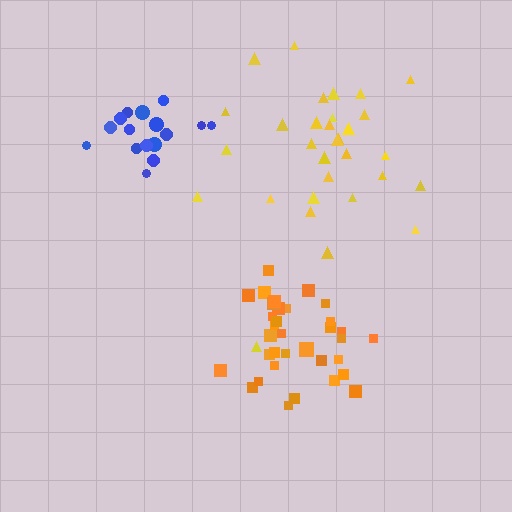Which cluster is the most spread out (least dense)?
Yellow.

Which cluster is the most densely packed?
Blue.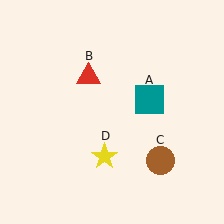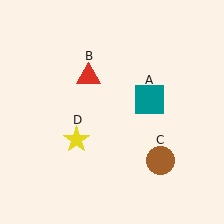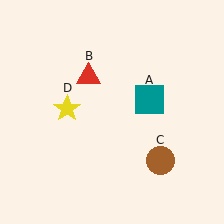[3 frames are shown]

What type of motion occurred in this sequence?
The yellow star (object D) rotated clockwise around the center of the scene.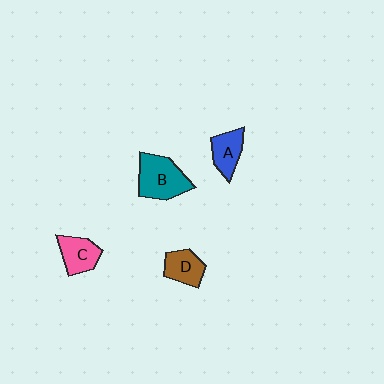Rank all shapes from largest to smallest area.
From largest to smallest: B (teal), C (pink), D (brown), A (blue).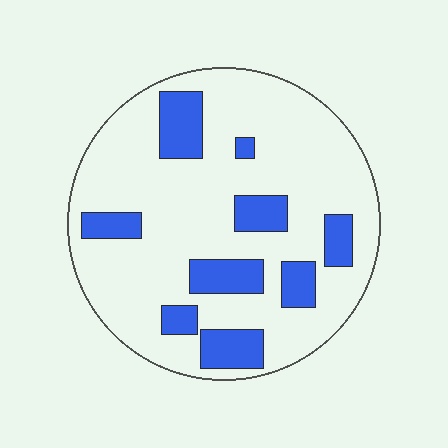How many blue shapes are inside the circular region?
9.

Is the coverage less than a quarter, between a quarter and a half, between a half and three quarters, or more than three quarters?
Less than a quarter.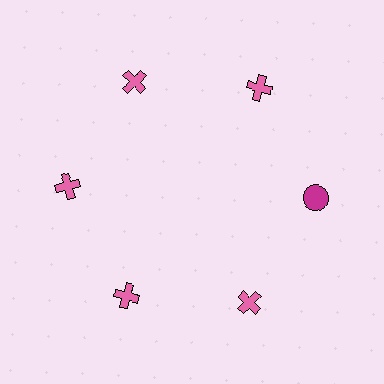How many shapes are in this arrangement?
There are 6 shapes arranged in a ring pattern.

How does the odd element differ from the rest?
It differs in both color (magenta instead of pink) and shape (circle instead of cross).